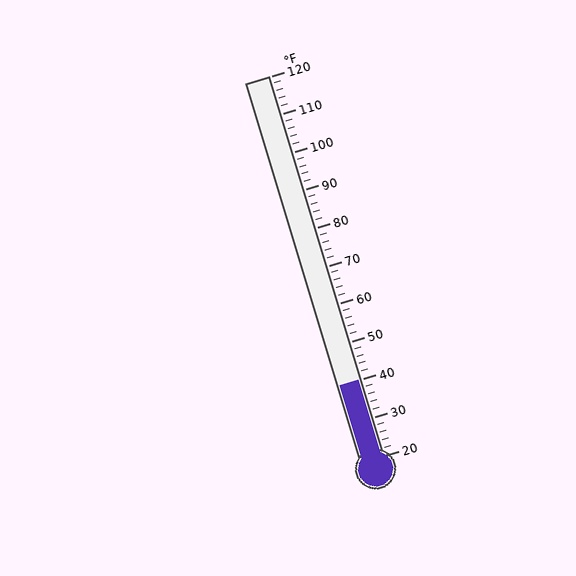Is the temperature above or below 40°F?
The temperature is at 40°F.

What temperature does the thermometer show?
The thermometer shows approximately 40°F.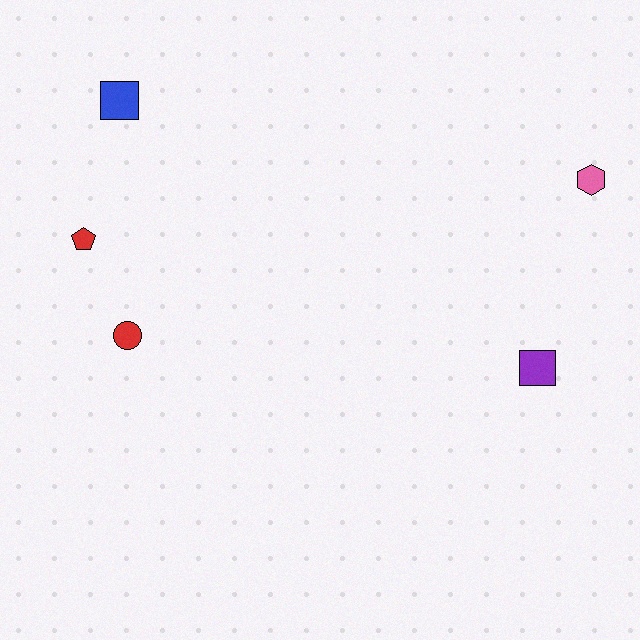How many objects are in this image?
There are 5 objects.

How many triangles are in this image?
There are no triangles.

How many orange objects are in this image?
There are no orange objects.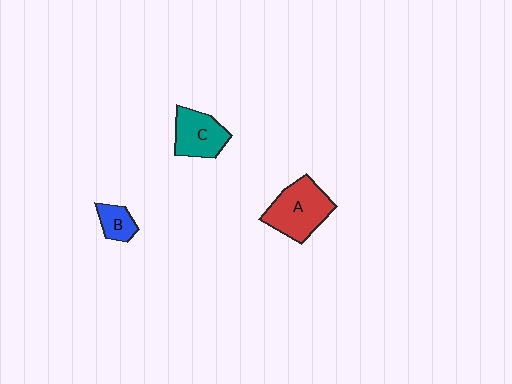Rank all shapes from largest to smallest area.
From largest to smallest: A (red), C (teal), B (blue).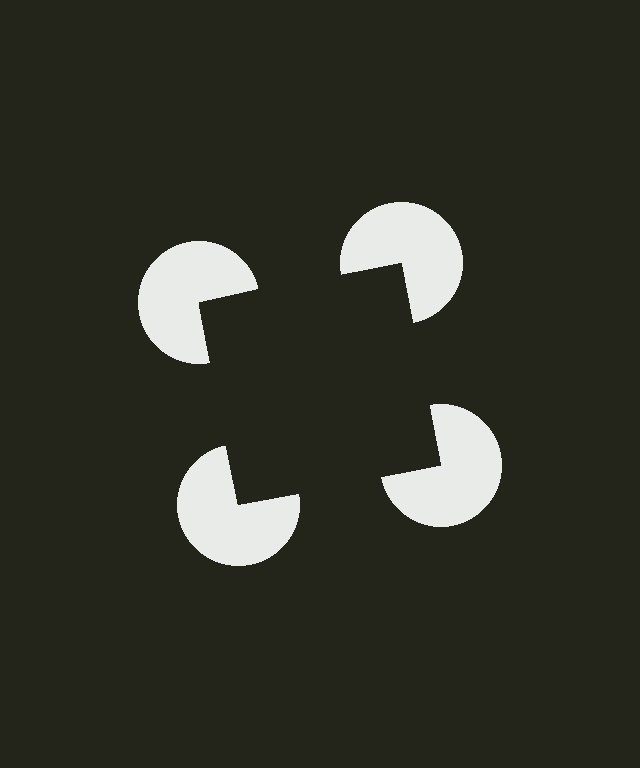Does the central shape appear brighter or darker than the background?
It typically appears slightly darker than the background, even though no actual brightness change is drawn.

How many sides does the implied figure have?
4 sides.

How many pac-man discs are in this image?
There are 4 — one at each vertex of the illusory square.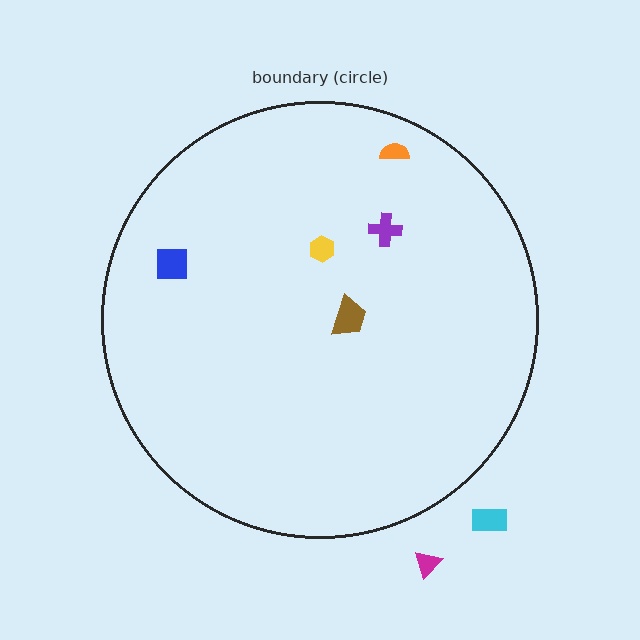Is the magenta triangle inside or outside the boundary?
Outside.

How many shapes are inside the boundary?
5 inside, 2 outside.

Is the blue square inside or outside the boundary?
Inside.